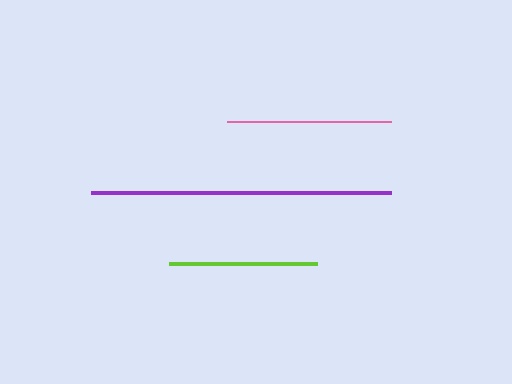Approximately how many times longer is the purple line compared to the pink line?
The purple line is approximately 1.8 times the length of the pink line.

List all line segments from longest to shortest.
From longest to shortest: purple, pink, lime.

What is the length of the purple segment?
The purple segment is approximately 300 pixels long.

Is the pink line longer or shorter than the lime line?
The pink line is longer than the lime line.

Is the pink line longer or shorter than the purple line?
The purple line is longer than the pink line.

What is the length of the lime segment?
The lime segment is approximately 148 pixels long.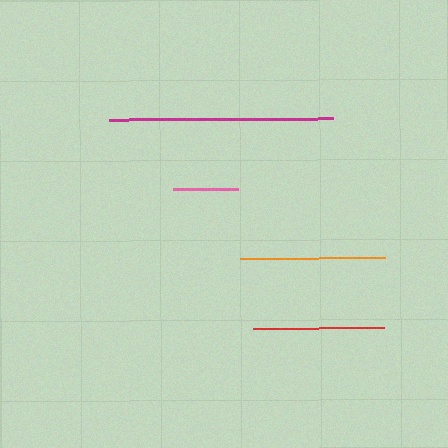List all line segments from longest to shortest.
From longest to shortest: magenta, orange, red, pink.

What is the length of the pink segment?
The pink segment is approximately 64 pixels long.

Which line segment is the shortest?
The pink line is the shortest at approximately 64 pixels.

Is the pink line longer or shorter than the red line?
The red line is longer than the pink line.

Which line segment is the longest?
The magenta line is the longest at approximately 224 pixels.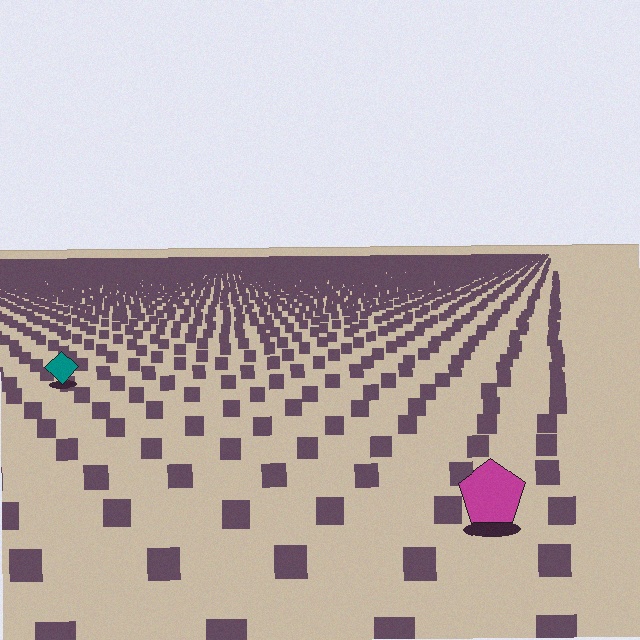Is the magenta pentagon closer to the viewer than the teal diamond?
Yes. The magenta pentagon is closer — you can tell from the texture gradient: the ground texture is coarser near it.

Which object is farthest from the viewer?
The teal diamond is farthest from the viewer. It appears smaller and the ground texture around it is denser.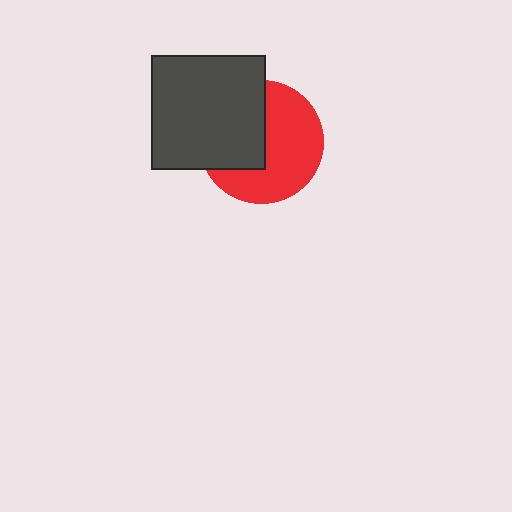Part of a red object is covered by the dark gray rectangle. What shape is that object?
It is a circle.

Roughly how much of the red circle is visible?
About half of it is visible (roughly 58%).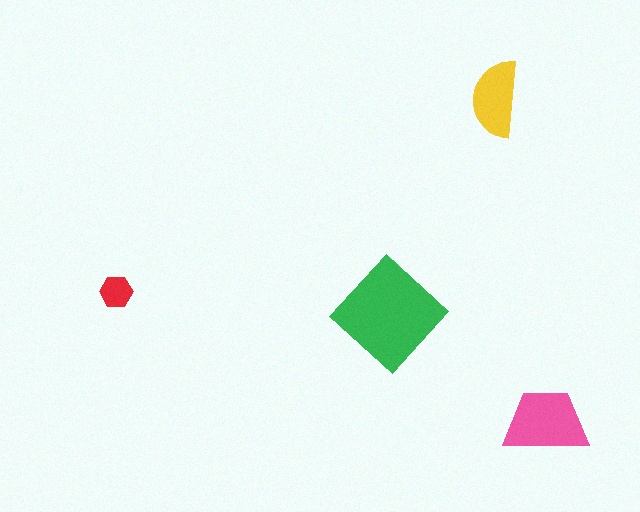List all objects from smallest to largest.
The red hexagon, the yellow semicircle, the pink trapezoid, the green diamond.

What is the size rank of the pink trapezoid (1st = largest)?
2nd.